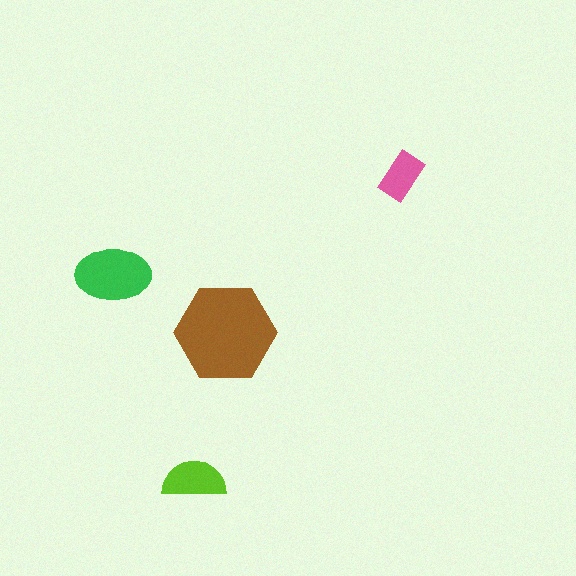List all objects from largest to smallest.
The brown hexagon, the green ellipse, the lime semicircle, the pink rectangle.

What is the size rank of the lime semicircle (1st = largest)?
3rd.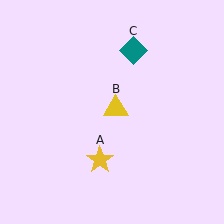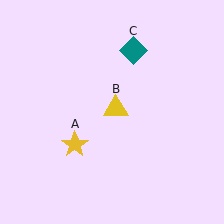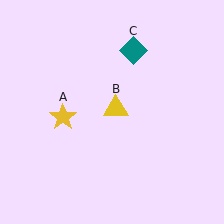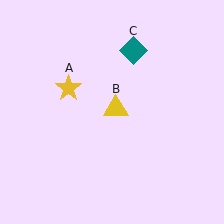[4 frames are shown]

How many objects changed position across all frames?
1 object changed position: yellow star (object A).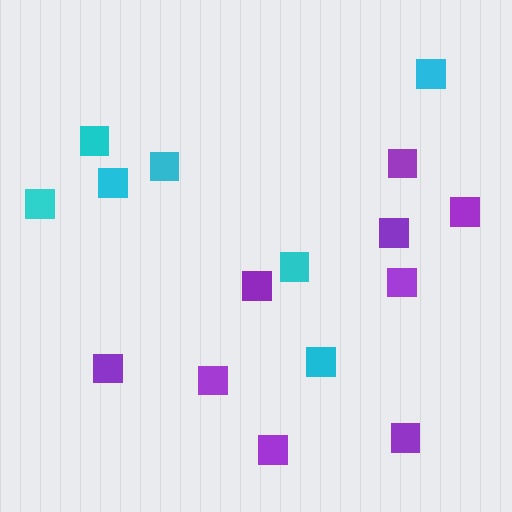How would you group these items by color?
There are 2 groups: one group of cyan squares (7) and one group of purple squares (9).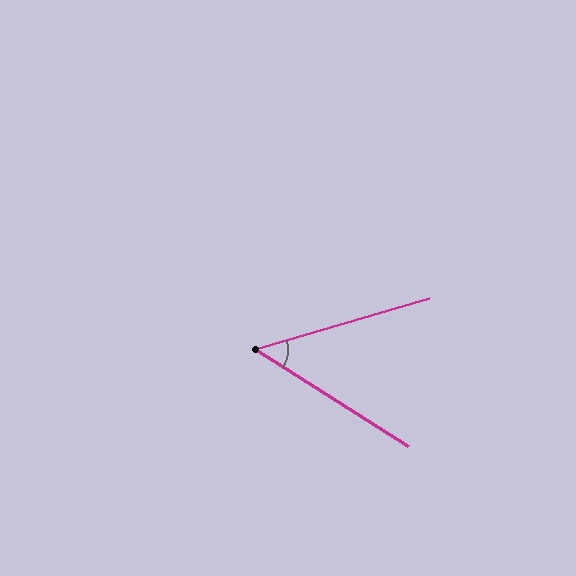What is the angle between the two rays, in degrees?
Approximately 49 degrees.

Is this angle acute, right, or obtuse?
It is acute.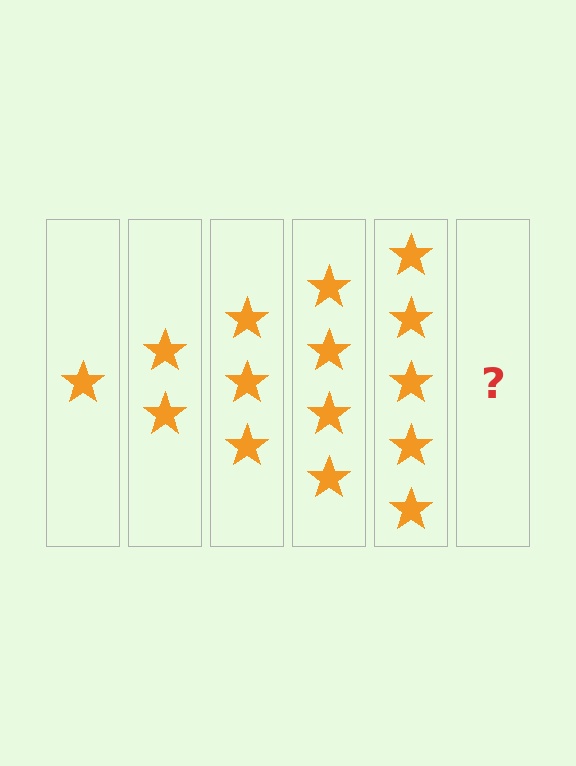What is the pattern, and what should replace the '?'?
The pattern is that each step adds one more star. The '?' should be 6 stars.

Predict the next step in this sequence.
The next step is 6 stars.